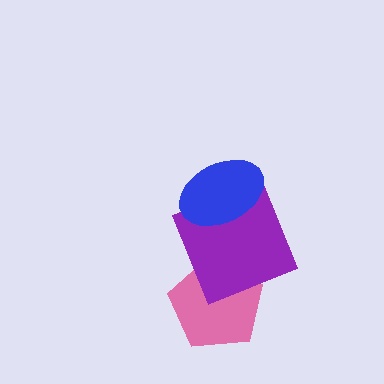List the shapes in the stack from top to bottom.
From top to bottom: the blue ellipse, the purple square, the pink pentagon.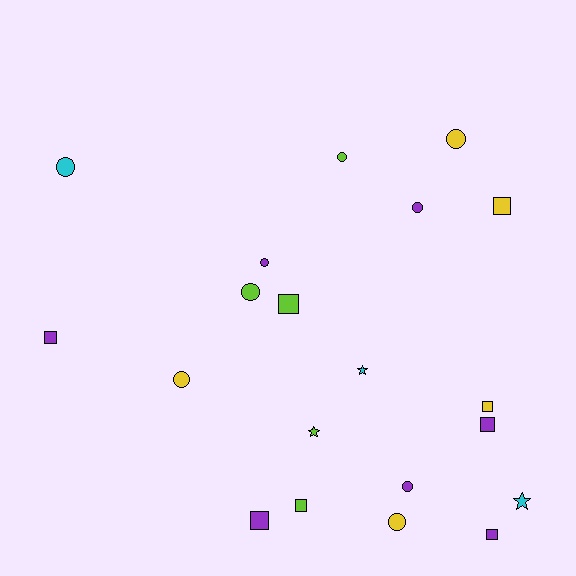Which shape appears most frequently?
Circle, with 9 objects.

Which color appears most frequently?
Purple, with 7 objects.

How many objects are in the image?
There are 20 objects.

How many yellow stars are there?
There are no yellow stars.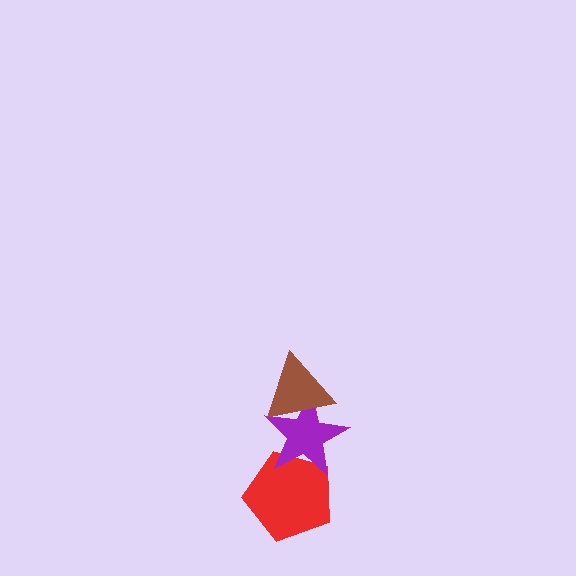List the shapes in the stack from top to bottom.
From top to bottom: the brown triangle, the purple star, the red pentagon.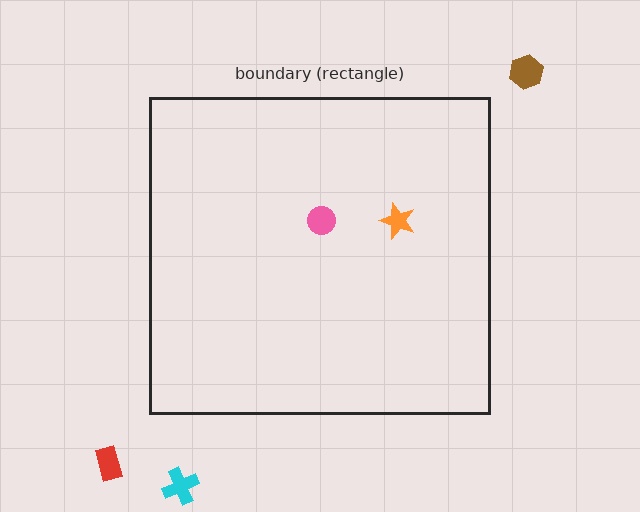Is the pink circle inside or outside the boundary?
Inside.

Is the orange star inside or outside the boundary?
Inside.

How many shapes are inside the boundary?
2 inside, 3 outside.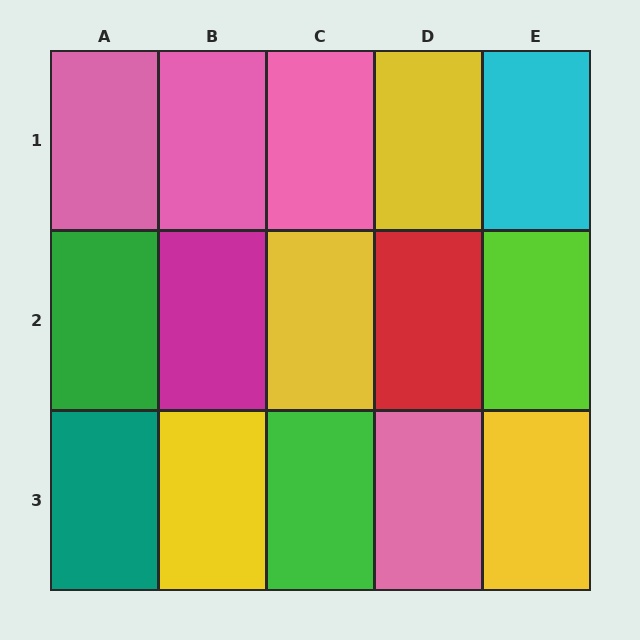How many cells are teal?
1 cell is teal.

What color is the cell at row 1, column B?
Pink.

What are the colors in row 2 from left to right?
Green, magenta, yellow, red, lime.